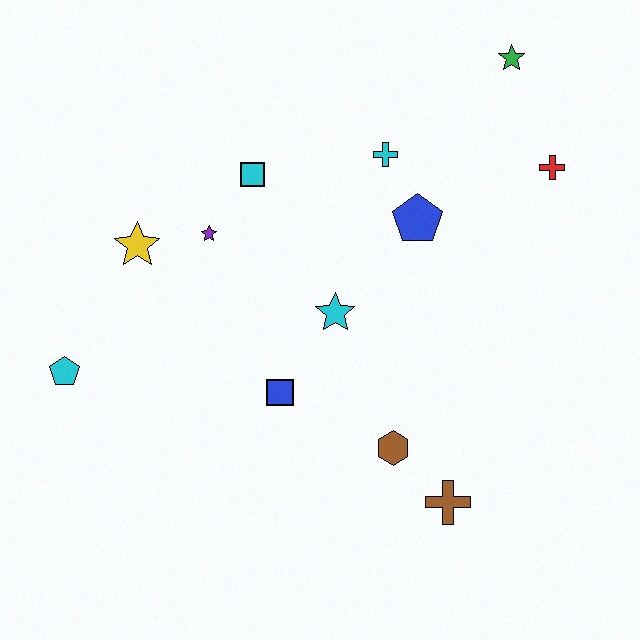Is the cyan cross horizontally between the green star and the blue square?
Yes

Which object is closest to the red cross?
The green star is closest to the red cross.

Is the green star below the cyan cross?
No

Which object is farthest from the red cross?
The cyan pentagon is farthest from the red cross.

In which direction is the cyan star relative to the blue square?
The cyan star is above the blue square.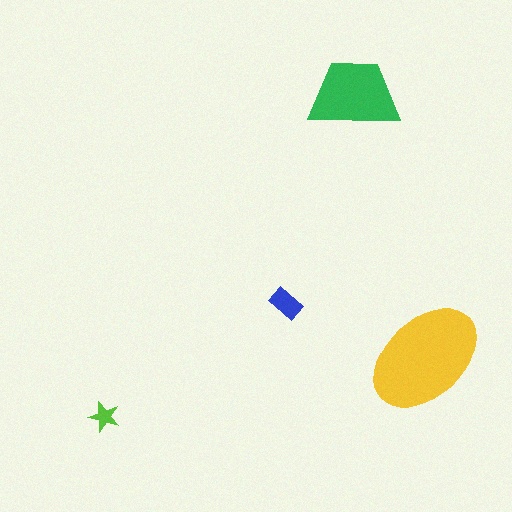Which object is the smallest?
The lime star.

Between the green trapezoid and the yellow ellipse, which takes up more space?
The yellow ellipse.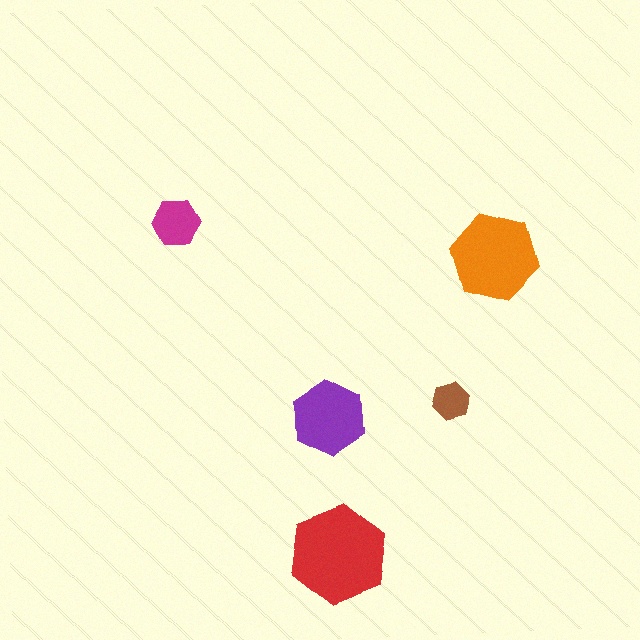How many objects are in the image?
There are 5 objects in the image.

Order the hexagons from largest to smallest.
the red one, the orange one, the purple one, the magenta one, the brown one.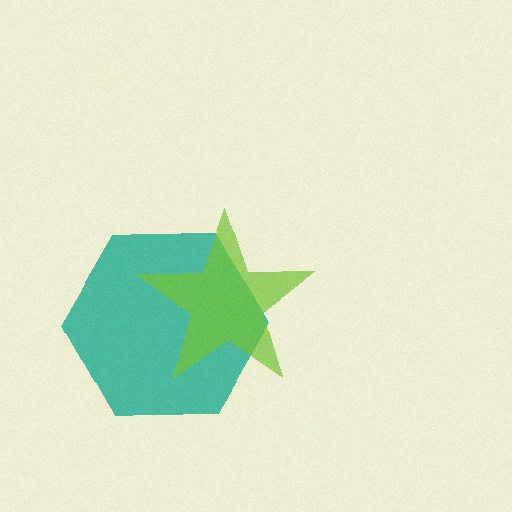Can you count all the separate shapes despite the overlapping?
Yes, there are 2 separate shapes.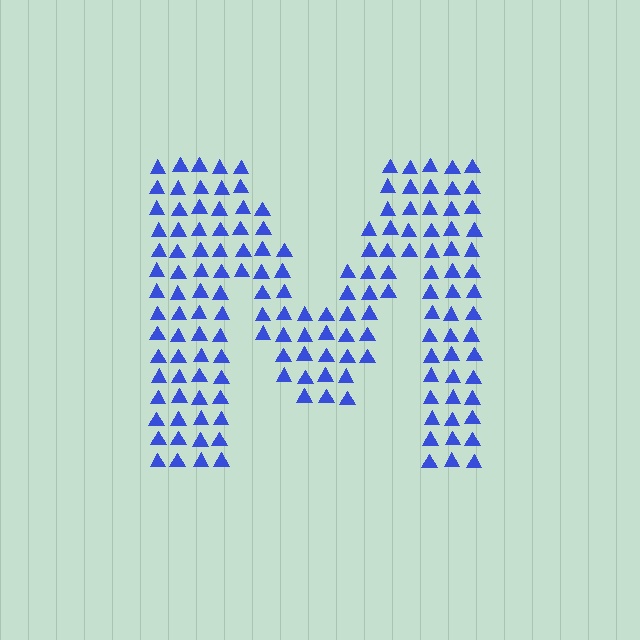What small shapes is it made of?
It is made of small triangles.